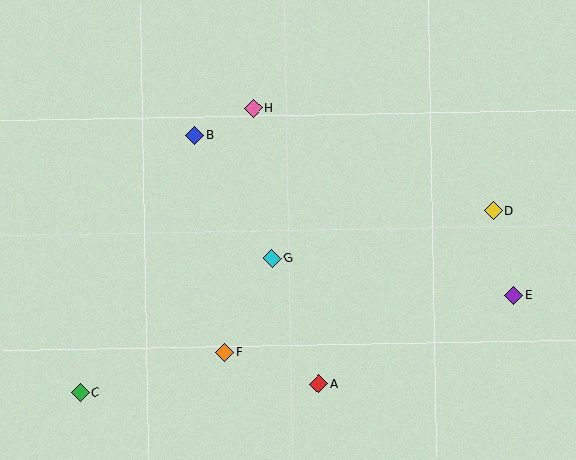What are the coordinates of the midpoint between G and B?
The midpoint between G and B is at (234, 197).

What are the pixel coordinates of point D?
Point D is at (493, 211).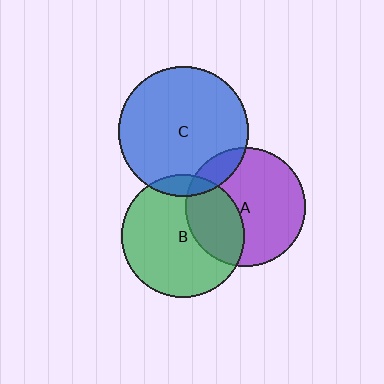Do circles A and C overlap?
Yes.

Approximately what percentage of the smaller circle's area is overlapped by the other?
Approximately 10%.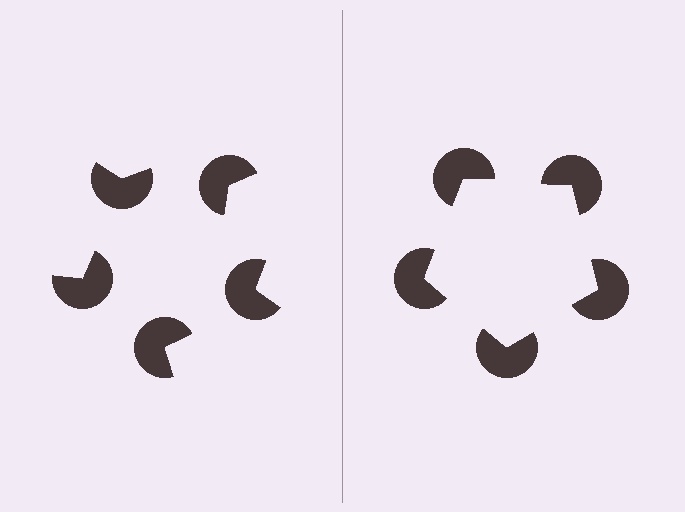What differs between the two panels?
The pac-man discs are positioned identically on both sides; only the wedge orientations differ. On the right they align to a pentagon; on the left they are misaligned.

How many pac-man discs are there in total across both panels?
10 — 5 on each side.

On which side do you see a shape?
An illusory pentagon appears on the right side. On the left side the wedge cuts are rotated, so no coherent shape forms.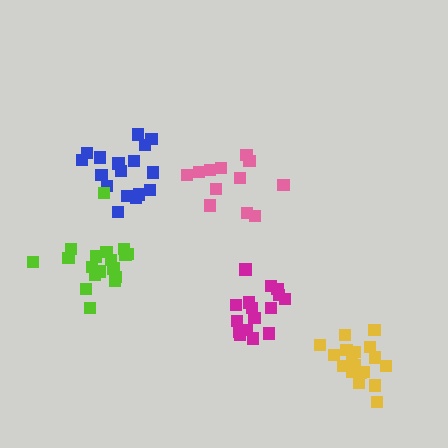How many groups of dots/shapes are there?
There are 5 groups.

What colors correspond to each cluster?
The clusters are colored: yellow, pink, blue, lime, magenta.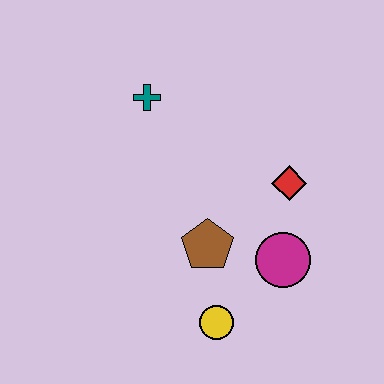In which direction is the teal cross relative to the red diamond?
The teal cross is to the left of the red diamond.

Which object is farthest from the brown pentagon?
The teal cross is farthest from the brown pentagon.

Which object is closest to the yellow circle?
The brown pentagon is closest to the yellow circle.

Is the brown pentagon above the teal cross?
No